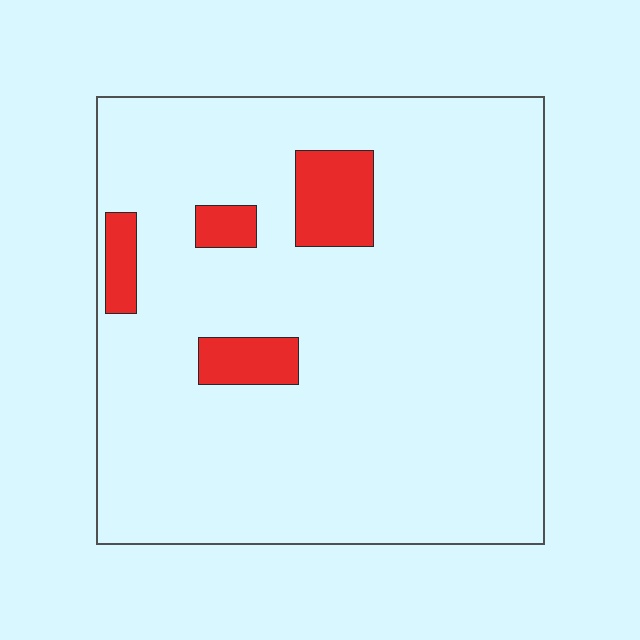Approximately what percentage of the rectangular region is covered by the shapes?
Approximately 10%.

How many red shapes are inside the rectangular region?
4.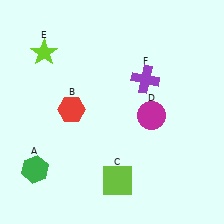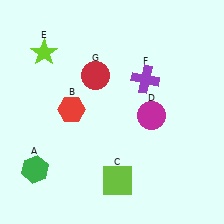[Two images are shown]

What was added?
A red circle (G) was added in Image 2.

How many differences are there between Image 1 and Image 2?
There is 1 difference between the two images.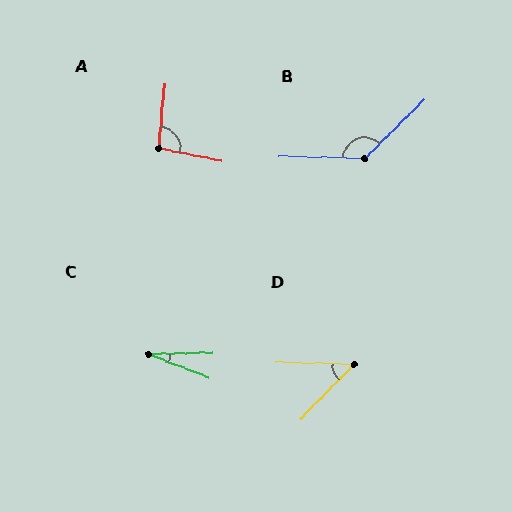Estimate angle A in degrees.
Approximately 96 degrees.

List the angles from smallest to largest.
C (22°), D (47°), A (96°), B (134°).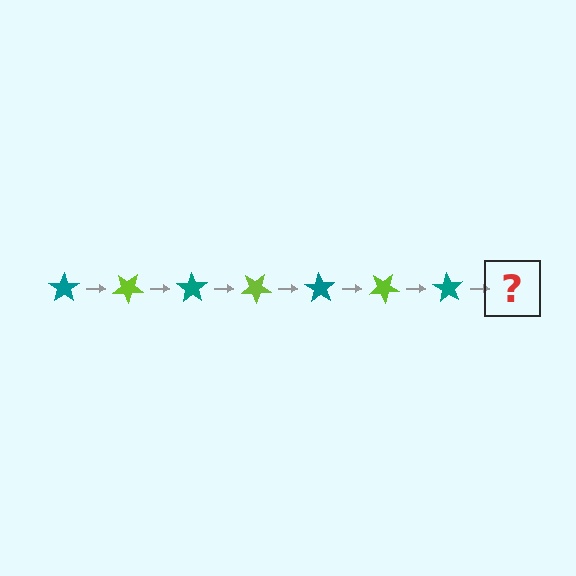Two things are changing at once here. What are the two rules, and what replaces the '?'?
The two rules are that it rotates 35 degrees each step and the color cycles through teal and lime. The '?' should be a lime star, rotated 245 degrees from the start.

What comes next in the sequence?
The next element should be a lime star, rotated 245 degrees from the start.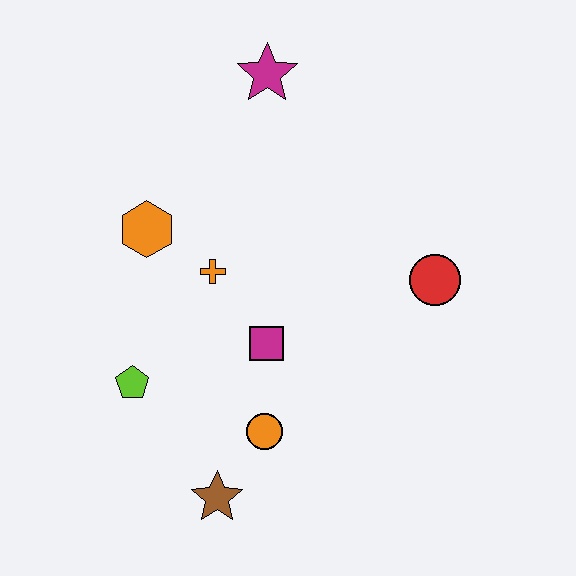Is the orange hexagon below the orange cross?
No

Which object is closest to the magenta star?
The orange hexagon is closest to the magenta star.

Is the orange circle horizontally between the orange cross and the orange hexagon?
No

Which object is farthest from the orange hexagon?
The red circle is farthest from the orange hexagon.